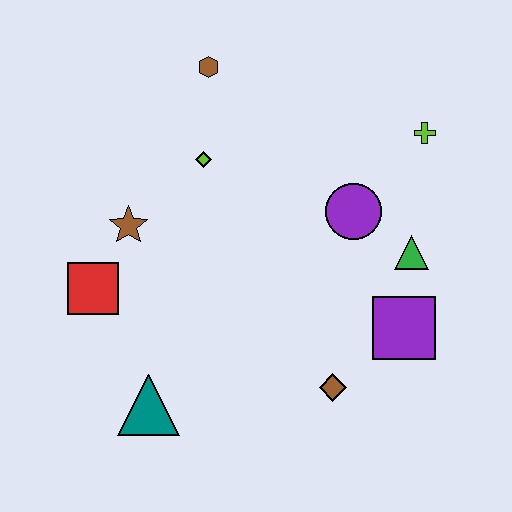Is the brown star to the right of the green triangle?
No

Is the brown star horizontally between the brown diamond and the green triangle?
No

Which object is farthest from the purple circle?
The teal triangle is farthest from the purple circle.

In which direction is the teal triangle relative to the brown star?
The teal triangle is below the brown star.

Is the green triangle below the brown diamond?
No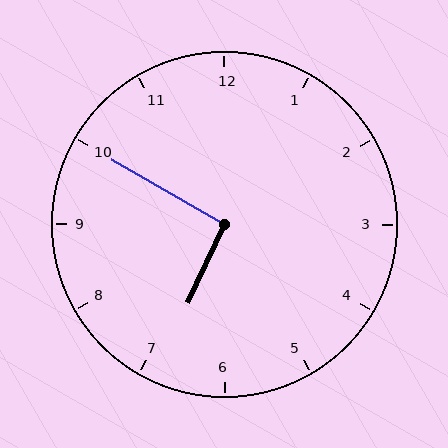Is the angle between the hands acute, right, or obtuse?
It is right.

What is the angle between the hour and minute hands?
Approximately 95 degrees.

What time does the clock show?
6:50.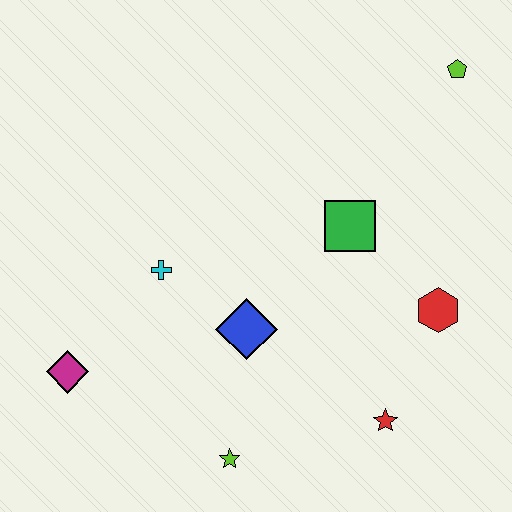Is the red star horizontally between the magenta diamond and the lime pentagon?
Yes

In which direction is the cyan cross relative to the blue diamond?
The cyan cross is to the left of the blue diamond.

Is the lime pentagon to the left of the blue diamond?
No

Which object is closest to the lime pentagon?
The green square is closest to the lime pentagon.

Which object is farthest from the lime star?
The lime pentagon is farthest from the lime star.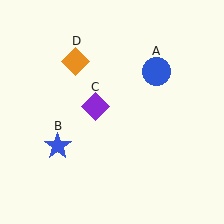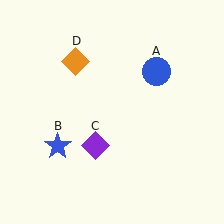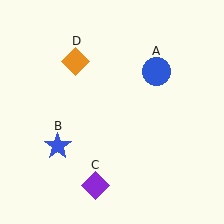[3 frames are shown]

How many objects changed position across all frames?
1 object changed position: purple diamond (object C).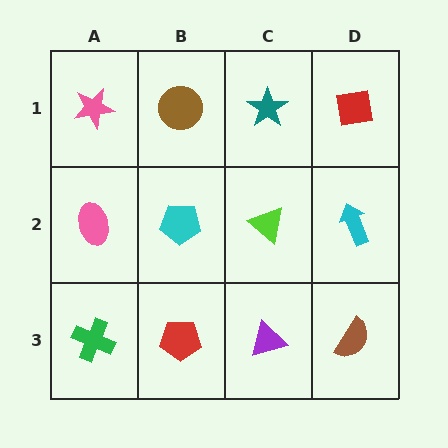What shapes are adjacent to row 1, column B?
A cyan pentagon (row 2, column B), a pink star (row 1, column A), a teal star (row 1, column C).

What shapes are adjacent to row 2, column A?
A pink star (row 1, column A), a green cross (row 3, column A), a cyan pentagon (row 2, column B).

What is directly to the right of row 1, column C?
A red square.